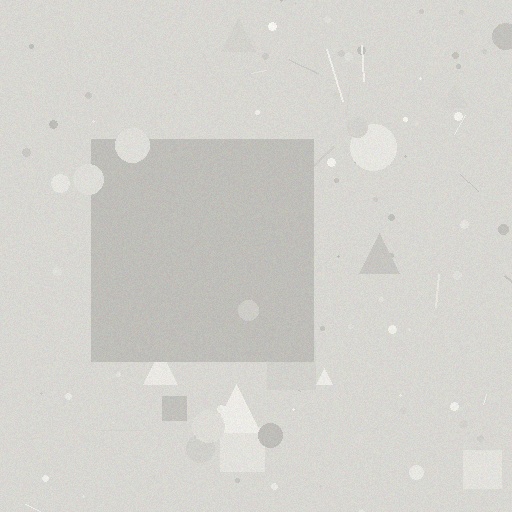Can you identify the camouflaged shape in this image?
The camouflaged shape is a square.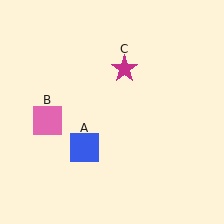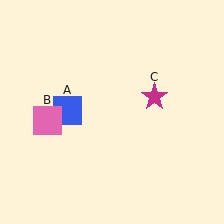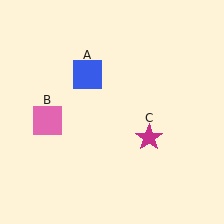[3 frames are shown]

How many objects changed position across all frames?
2 objects changed position: blue square (object A), magenta star (object C).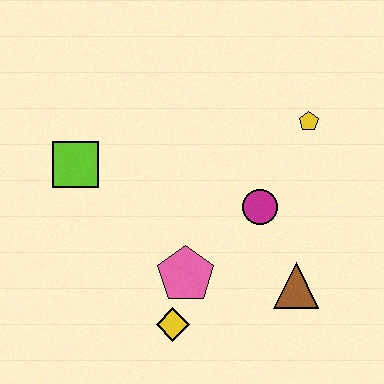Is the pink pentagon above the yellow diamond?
Yes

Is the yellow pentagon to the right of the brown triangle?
Yes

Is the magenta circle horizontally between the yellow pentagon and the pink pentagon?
Yes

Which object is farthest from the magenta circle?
The lime square is farthest from the magenta circle.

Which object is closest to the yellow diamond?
The pink pentagon is closest to the yellow diamond.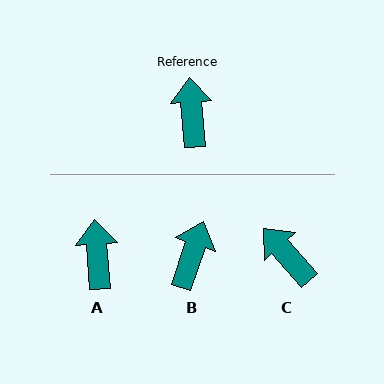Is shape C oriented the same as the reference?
No, it is off by about 37 degrees.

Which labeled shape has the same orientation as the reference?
A.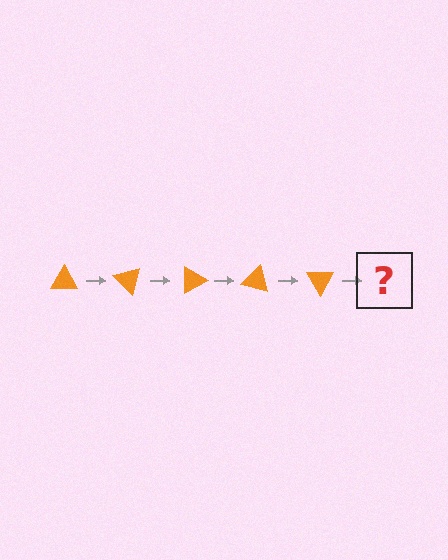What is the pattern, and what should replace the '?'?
The pattern is that the triangle rotates 45 degrees each step. The '?' should be an orange triangle rotated 225 degrees.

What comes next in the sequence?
The next element should be an orange triangle rotated 225 degrees.